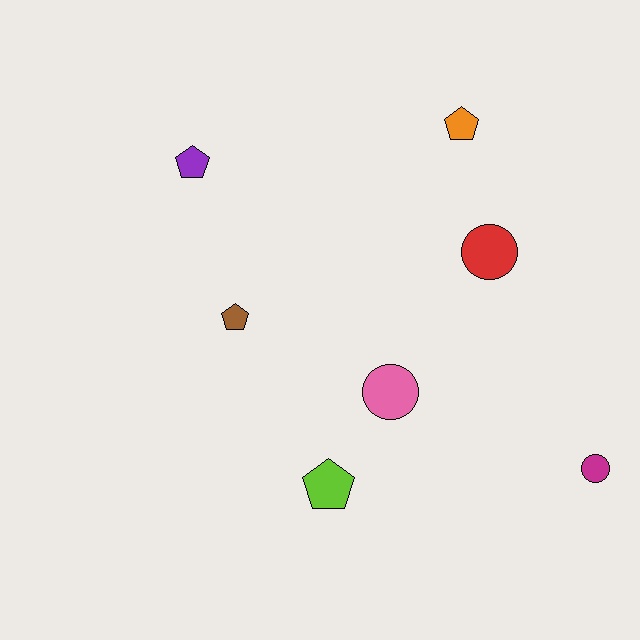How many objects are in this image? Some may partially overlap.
There are 7 objects.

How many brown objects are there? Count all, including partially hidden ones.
There is 1 brown object.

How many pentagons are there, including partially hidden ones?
There are 4 pentagons.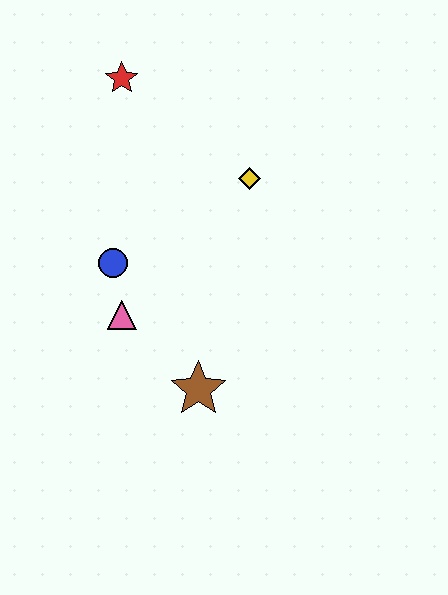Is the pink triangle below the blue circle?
Yes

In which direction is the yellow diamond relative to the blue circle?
The yellow diamond is to the right of the blue circle.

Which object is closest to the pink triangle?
The blue circle is closest to the pink triangle.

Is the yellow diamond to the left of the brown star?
No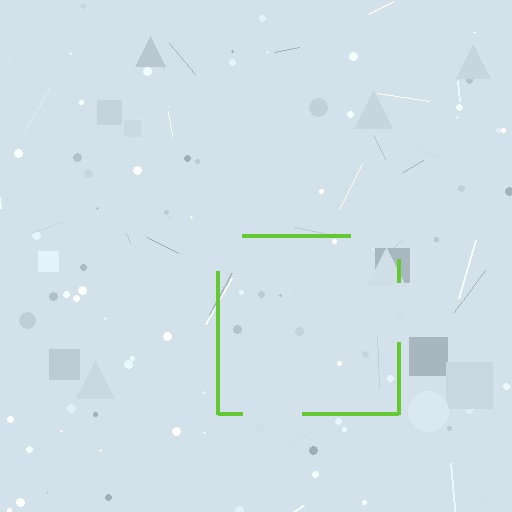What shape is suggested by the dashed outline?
The dashed outline suggests a square.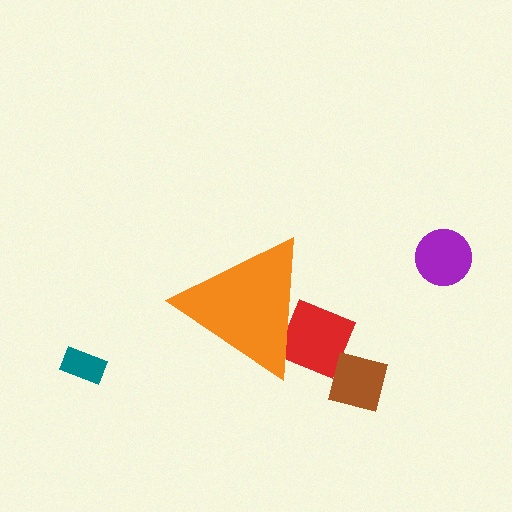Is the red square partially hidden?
Yes, the red square is partially hidden behind the orange triangle.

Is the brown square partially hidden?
No, the brown square is fully visible.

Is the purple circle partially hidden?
No, the purple circle is fully visible.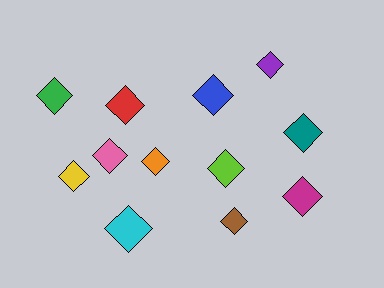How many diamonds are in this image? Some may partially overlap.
There are 12 diamonds.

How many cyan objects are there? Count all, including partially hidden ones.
There is 1 cyan object.